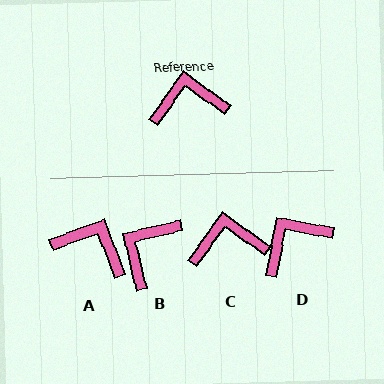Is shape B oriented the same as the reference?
No, it is off by about 49 degrees.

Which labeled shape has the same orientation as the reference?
C.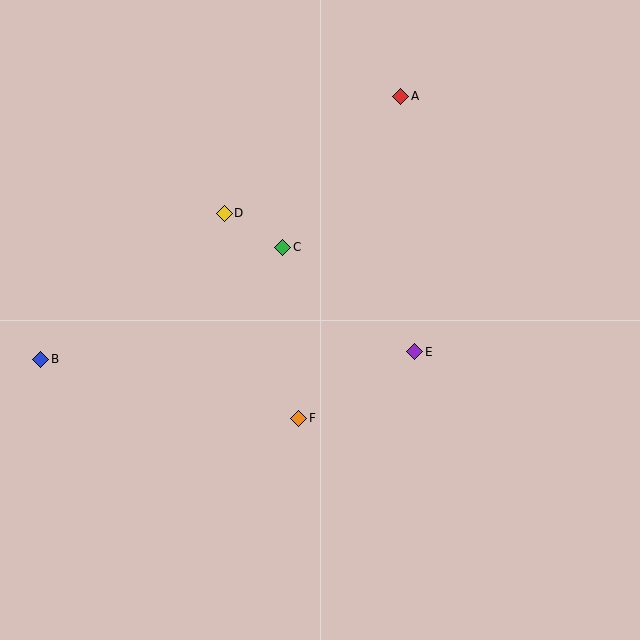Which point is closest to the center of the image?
Point C at (283, 247) is closest to the center.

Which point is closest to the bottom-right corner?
Point E is closest to the bottom-right corner.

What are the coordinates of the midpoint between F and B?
The midpoint between F and B is at (170, 389).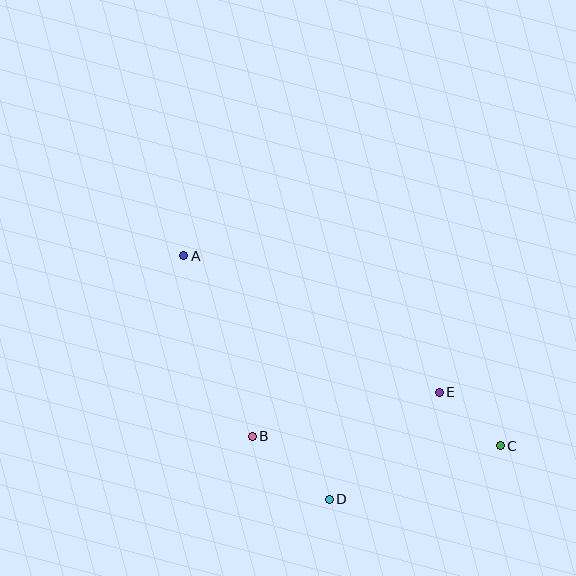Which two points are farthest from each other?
Points A and C are farthest from each other.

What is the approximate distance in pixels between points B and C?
The distance between B and C is approximately 248 pixels.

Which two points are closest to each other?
Points C and E are closest to each other.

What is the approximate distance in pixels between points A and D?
The distance between A and D is approximately 284 pixels.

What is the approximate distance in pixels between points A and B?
The distance between A and B is approximately 193 pixels.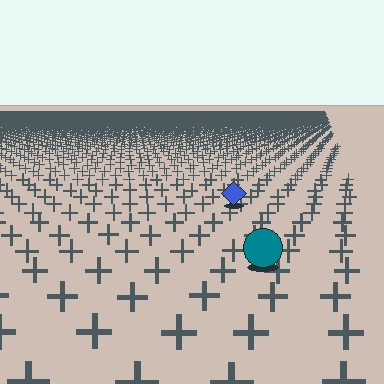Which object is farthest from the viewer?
The blue diamond is farthest from the viewer. It appears smaller and the ground texture around it is denser.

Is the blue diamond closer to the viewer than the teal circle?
No. The teal circle is closer — you can tell from the texture gradient: the ground texture is coarser near it.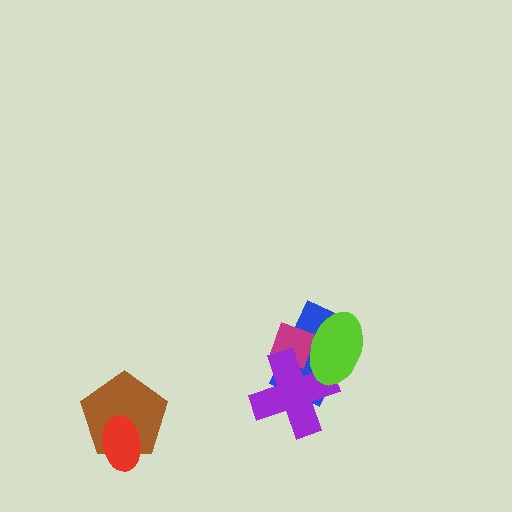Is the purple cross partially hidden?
Yes, it is partially covered by another shape.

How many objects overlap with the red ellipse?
1 object overlaps with the red ellipse.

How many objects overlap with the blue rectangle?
3 objects overlap with the blue rectangle.